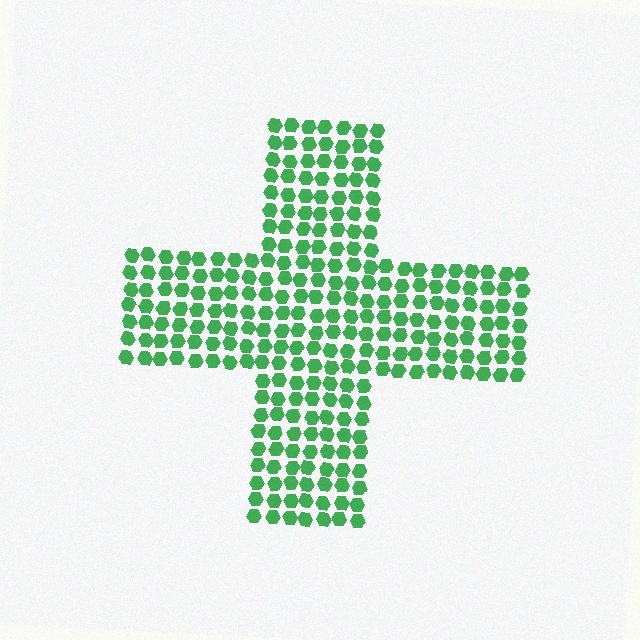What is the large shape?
The large shape is a cross.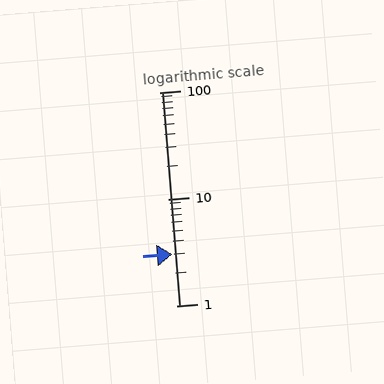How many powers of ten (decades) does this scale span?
The scale spans 2 decades, from 1 to 100.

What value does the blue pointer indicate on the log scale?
The pointer indicates approximately 3.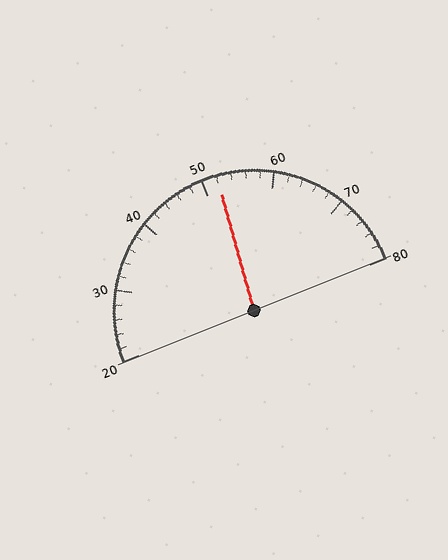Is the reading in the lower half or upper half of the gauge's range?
The reading is in the upper half of the range (20 to 80).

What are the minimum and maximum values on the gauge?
The gauge ranges from 20 to 80.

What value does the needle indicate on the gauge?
The needle indicates approximately 52.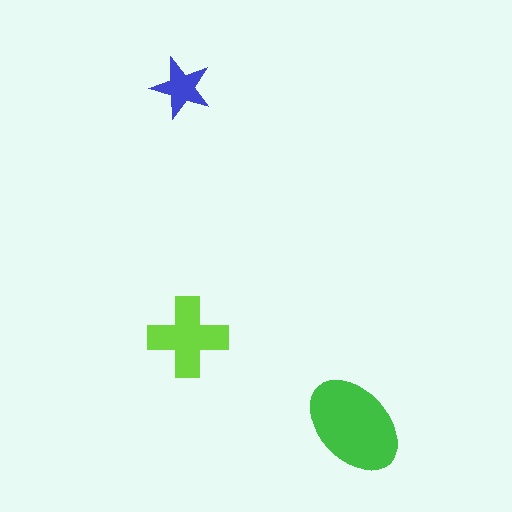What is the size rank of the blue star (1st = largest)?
3rd.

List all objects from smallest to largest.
The blue star, the lime cross, the green ellipse.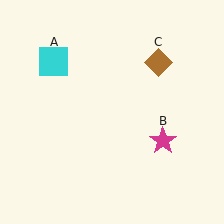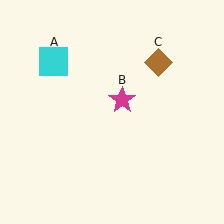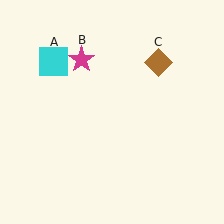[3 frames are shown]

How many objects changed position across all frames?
1 object changed position: magenta star (object B).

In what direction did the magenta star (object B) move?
The magenta star (object B) moved up and to the left.